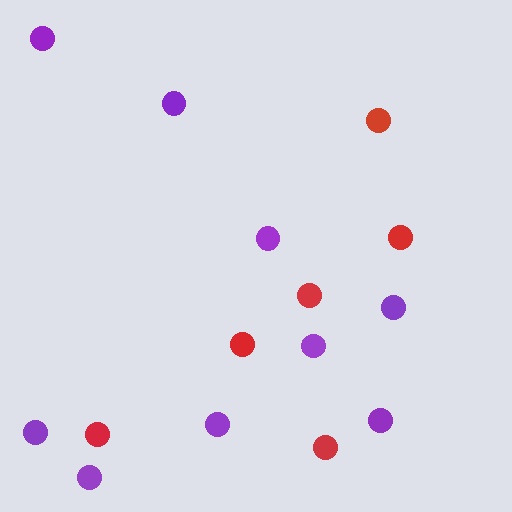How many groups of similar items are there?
There are 2 groups: one group of red circles (6) and one group of purple circles (9).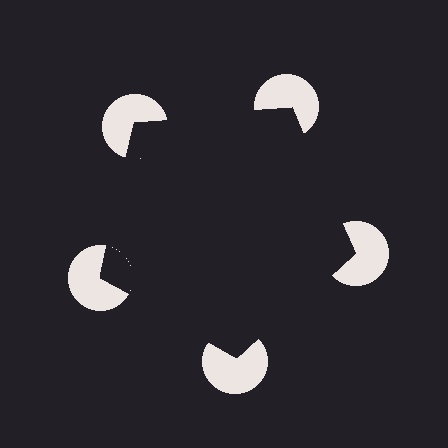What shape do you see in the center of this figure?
An illusory pentagon — its edges are inferred from the aligned wedge cuts in the pac-man discs, not physically drawn.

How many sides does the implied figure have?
5 sides.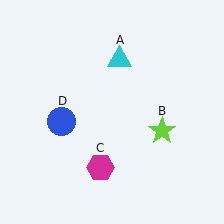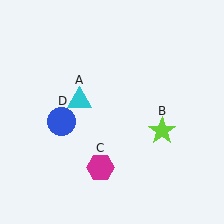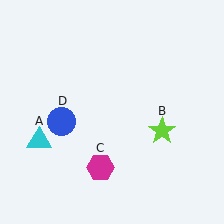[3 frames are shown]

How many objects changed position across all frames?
1 object changed position: cyan triangle (object A).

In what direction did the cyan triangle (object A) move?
The cyan triangle (object A) moved down and to the left.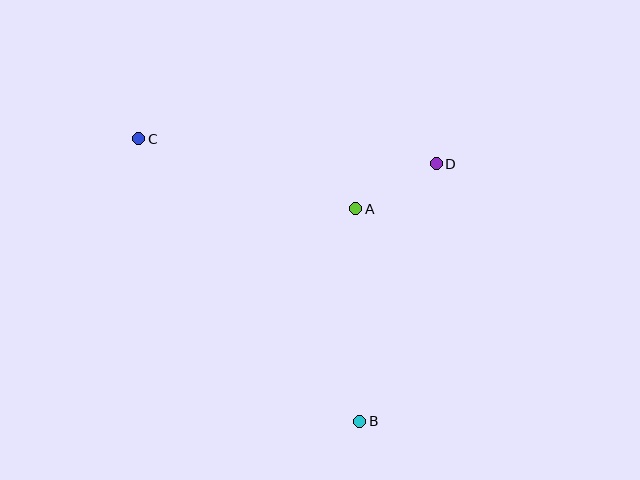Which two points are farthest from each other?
Points B and C are farthest from each other.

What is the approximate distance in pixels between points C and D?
The distance between C and D is approximately 299 pixels.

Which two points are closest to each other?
Points A and D are closest to each other.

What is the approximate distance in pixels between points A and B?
The distance between A and B is approximately 212 pixels.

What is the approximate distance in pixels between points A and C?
The distance between A and C is approximately 228 pixels.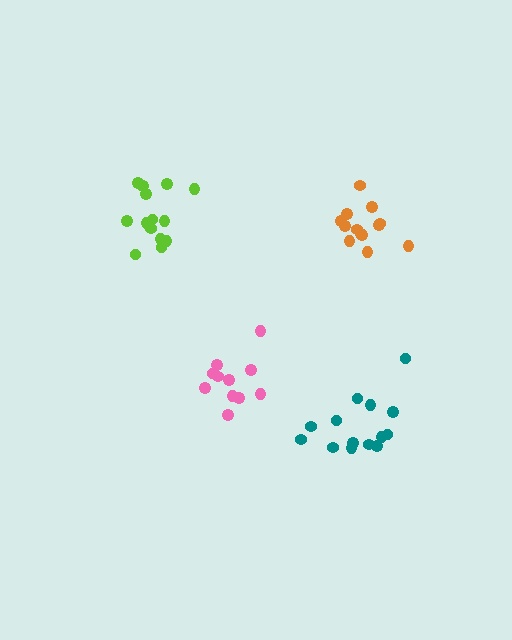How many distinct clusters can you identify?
There are 4 distinct clusters.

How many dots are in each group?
Group 1: 14 dots, Group 2: 14 dots, Group 3: 13 dots, Group 4: 11 dots (52 total).